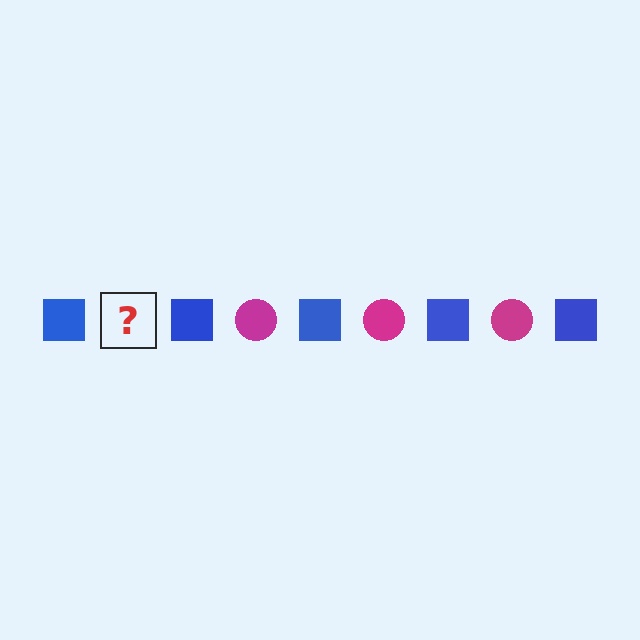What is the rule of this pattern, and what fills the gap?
The rule is that the pattern alternates between blue square and magenta circle. The gap should be filled with a magenta circle.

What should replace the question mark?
The question mark should be replaced with a magenta circle.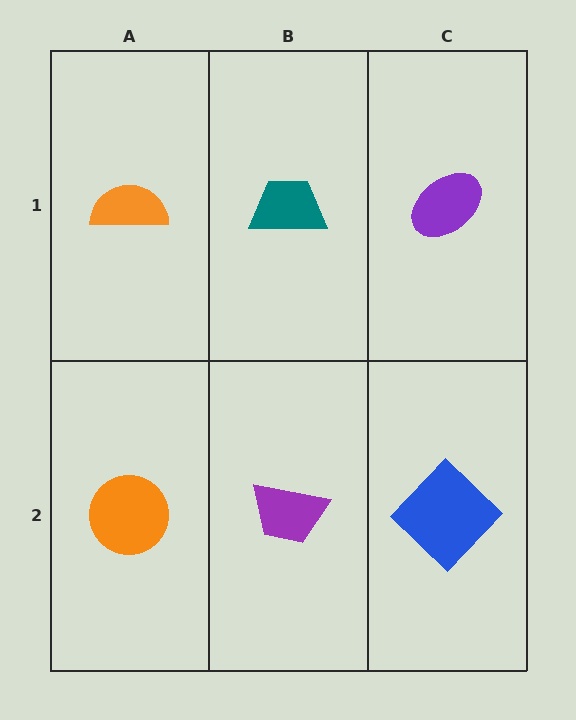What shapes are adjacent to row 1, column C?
A blue diamond (row 2, column C), a teal trapezoid (row 1, column B).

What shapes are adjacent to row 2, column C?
A purple ellipse (row 1, column C), a purple trapezoid (row 2, column B).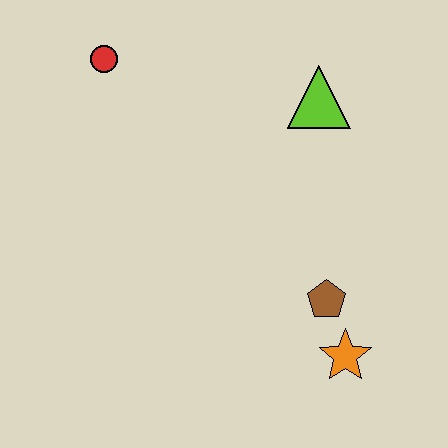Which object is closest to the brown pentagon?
The orange star is closest to the brown pentagon.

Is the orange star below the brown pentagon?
Yes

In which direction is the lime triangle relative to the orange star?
The lime triangle is above the orange star.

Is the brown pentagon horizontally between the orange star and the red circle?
Yes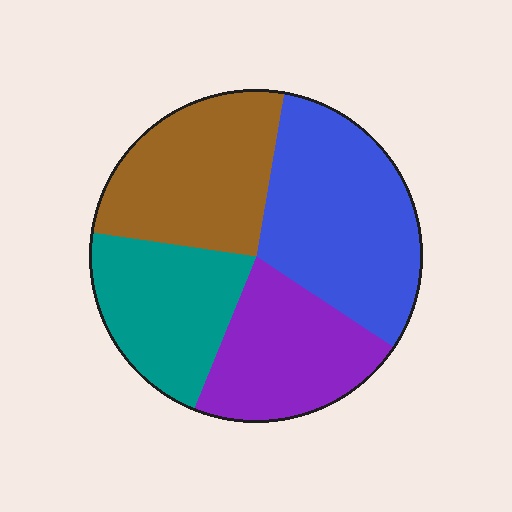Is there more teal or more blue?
Blue.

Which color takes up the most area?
Blue, at roughly 30%.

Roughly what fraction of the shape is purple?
Purple takes up less than a quarter of the shape.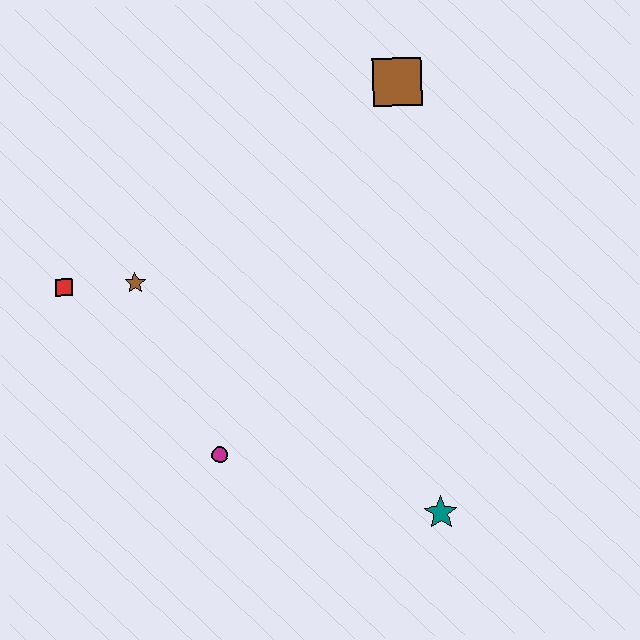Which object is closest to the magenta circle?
The brown star is closest to the magenta circle.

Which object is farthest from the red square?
The teal star is farthest from the red square.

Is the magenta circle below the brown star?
Yes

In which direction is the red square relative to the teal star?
The red square is to the left of the teal star.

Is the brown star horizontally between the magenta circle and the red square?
Yes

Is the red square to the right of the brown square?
No